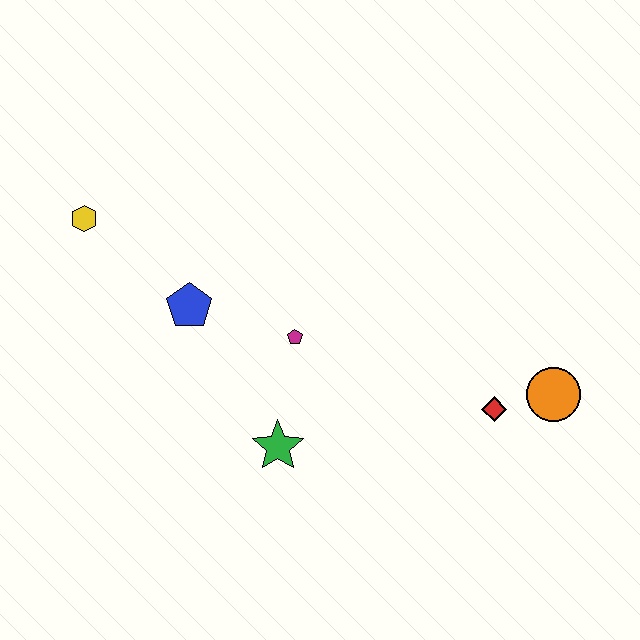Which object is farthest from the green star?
The yellow hexagon is farthest from the green star.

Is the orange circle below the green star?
No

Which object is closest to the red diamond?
The orange circle is closest to the red diamond.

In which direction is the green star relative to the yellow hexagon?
The green star is below the yellow hexagon.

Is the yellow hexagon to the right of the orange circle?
No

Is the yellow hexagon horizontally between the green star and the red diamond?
No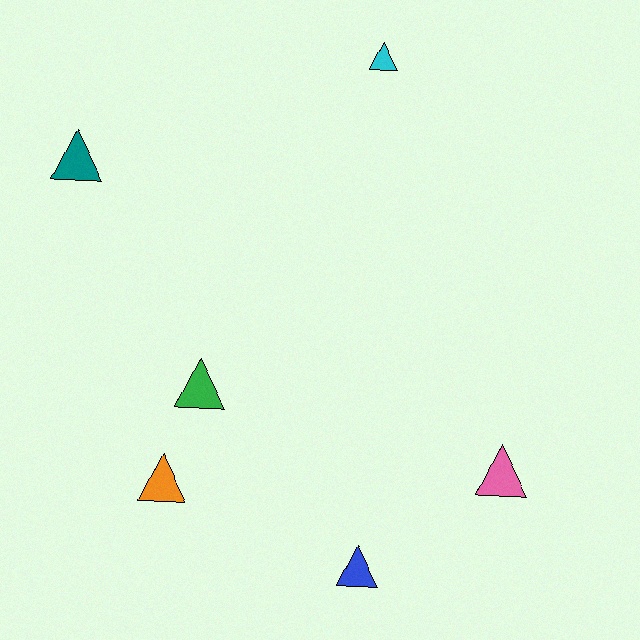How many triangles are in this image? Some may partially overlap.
There are 6 triangles.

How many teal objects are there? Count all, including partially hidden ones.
There is 1 teal object.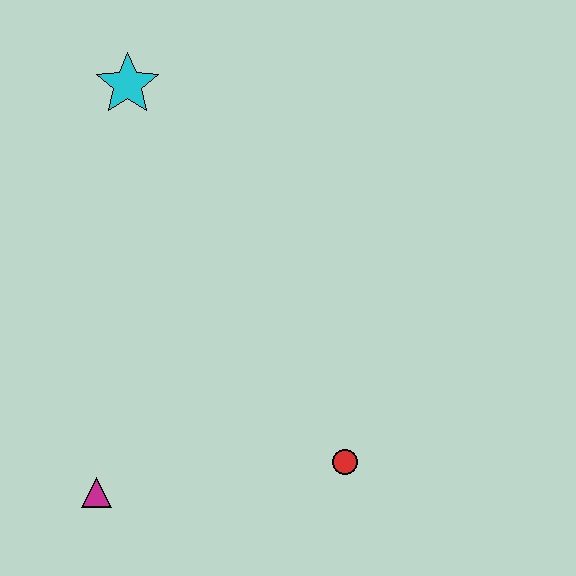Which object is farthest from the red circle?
The cyan star is farthest from the red circle.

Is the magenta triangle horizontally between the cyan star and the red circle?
No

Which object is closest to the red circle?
The magenta triangle is closest to the red circle.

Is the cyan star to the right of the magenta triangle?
Yes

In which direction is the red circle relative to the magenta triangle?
The red circle is to the right of the magenta triangle.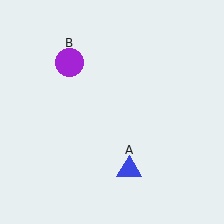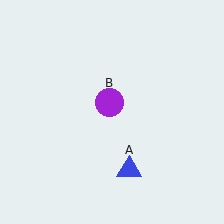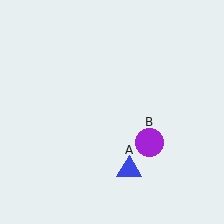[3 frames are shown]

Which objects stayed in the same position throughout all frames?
Blue triangle (object A) remained stationary.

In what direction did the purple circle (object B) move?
The purple circle (object B) moved down and to the right.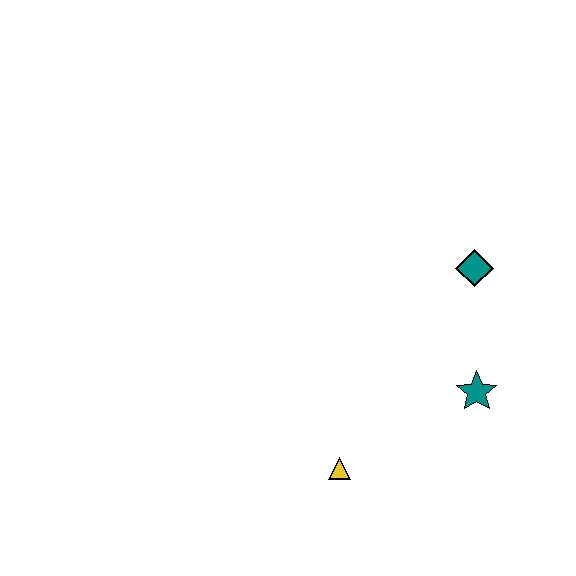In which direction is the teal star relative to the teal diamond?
The teal star is below the teal diamond.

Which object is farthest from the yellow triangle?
The teal diamond is farthest from the yellow triangle.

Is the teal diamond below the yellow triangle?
No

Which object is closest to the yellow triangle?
The teal star is closest to the yellow triangle.